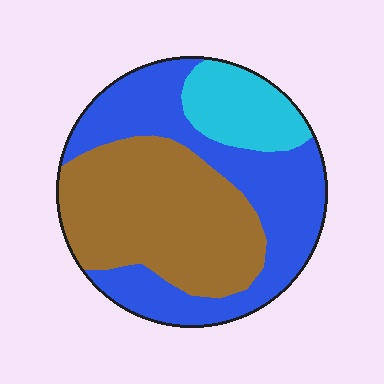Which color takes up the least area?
Cyan, at roughly 15%.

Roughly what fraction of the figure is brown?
Brown takes up about two fifths (2/5) of the figure.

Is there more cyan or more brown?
Brown.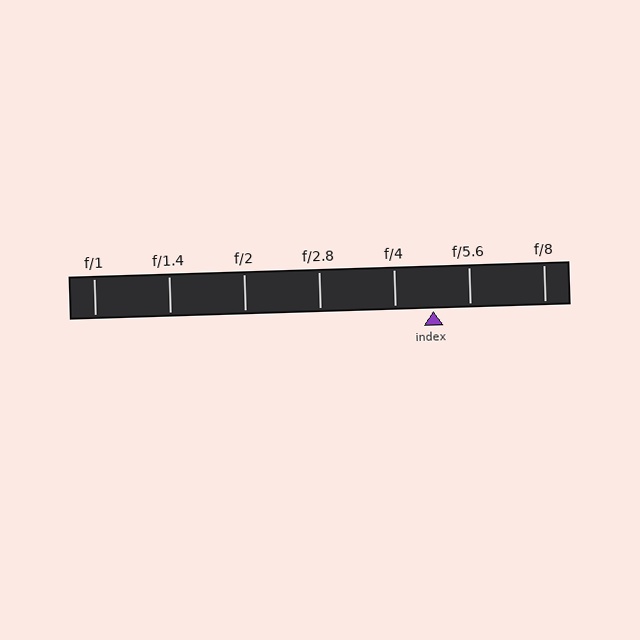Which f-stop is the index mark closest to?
The index mark is closest to f/5.6.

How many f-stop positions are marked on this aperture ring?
There are 7 f-stop positions marked.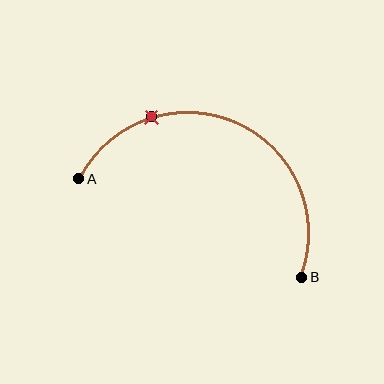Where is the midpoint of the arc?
The arc midpoint is the point on the curve farthest from the straight line joining A and B. It sits above that line.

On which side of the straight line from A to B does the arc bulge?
The arc bulges above the straight line connecting A and B.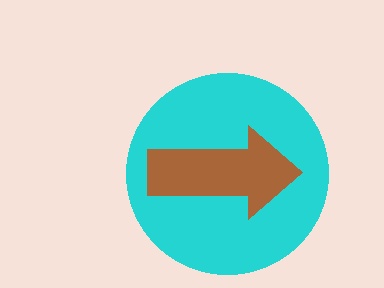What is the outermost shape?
The cyan circle.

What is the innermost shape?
The brown arrow.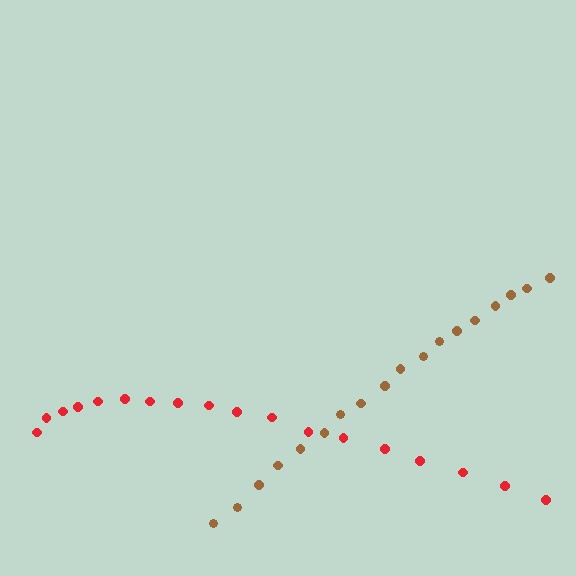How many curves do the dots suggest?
There are 2 distinct paths.